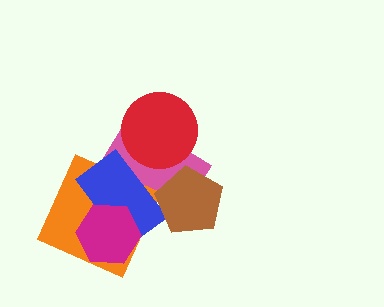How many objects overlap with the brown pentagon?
2 objects overlap with the brown pentagon.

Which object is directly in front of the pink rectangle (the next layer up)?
The orange square is directly in front of the pink rectangle.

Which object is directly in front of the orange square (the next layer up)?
The blue rectangle is directly in front of the orange square.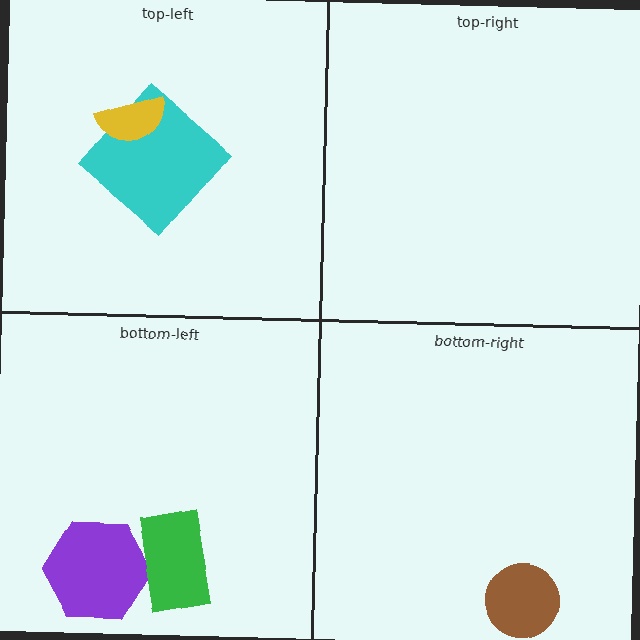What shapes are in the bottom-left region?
The purple hexagon, the green rectangle.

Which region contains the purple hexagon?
The bottom-left region.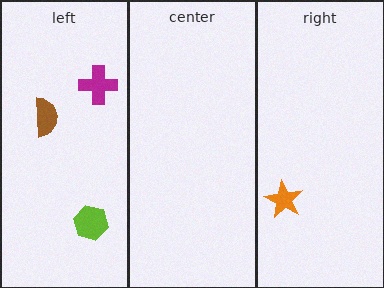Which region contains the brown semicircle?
The left region.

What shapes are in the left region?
The lime hexagon, the brown semicircle, the magenta cross.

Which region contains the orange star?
The right region.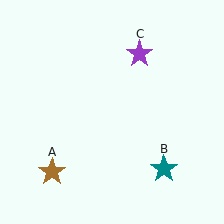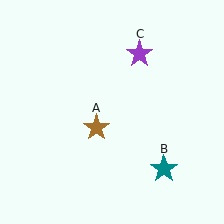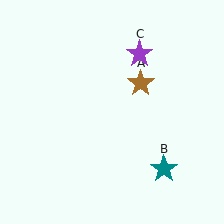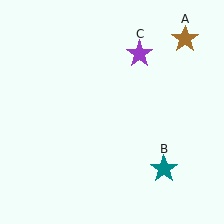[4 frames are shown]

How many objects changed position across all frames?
1 object changed position: brown star (object A).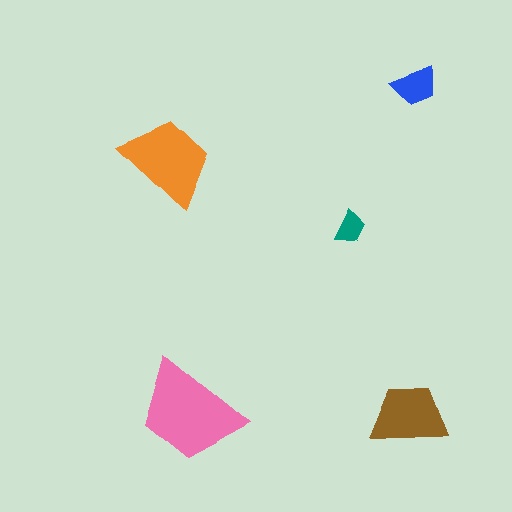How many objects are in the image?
There are 5 objects in the image.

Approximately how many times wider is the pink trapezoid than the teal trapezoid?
About 3 times wider.